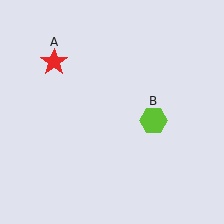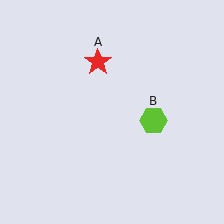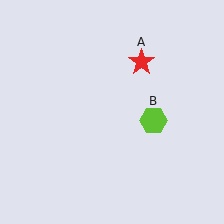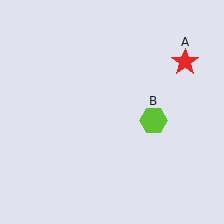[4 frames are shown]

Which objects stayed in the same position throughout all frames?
Lime hexagon (object B) remained stationary.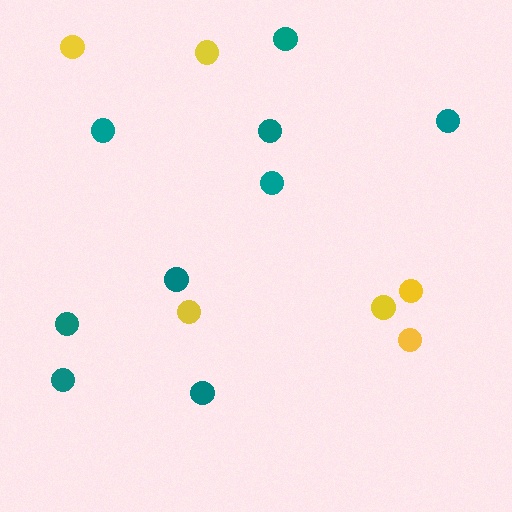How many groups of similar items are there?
There are 2 groups: one group of yellow circles (6) and one group of teal circles (9).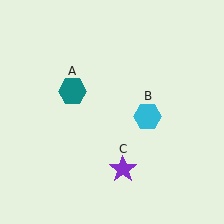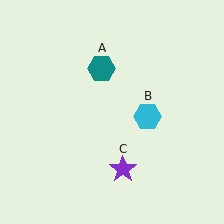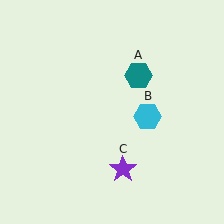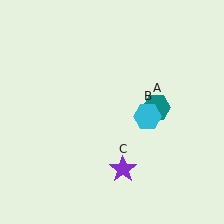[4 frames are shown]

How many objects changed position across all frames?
1 object changed position: teal hexagon (object A).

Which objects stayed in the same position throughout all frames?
Cyan hexagon (object B) and purple star (object C) remained stationary.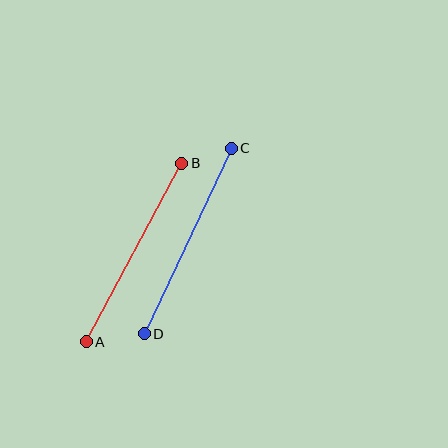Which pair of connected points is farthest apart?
Points C and D are farthest apart.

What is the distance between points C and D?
The distance is approximately 205 pixels.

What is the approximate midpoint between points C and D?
The midpoint is at approximately (188, 241) pixels.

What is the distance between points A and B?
The distance is approximately 203 pixels.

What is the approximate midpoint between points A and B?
The midpoint is at approximately (134, 252) pixels.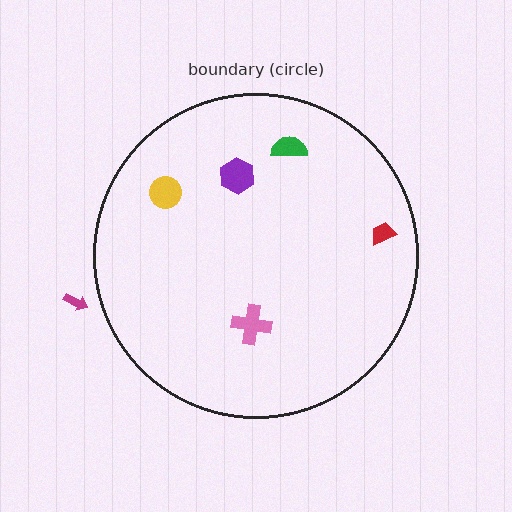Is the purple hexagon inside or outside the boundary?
Inside.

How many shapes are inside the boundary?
5 inside, 1 outside.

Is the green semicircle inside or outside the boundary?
Inside.